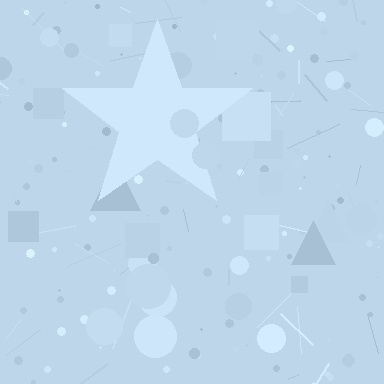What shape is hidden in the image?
A star is hidden in the image.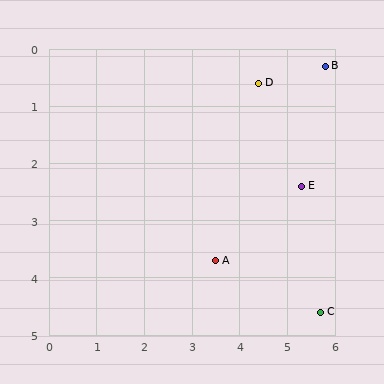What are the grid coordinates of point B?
Point B is at approximately (5.8, 0.3).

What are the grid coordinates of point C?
Point C is at approximately (5.7, 4.6).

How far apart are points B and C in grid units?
Points B and C are about 4.3 grid units apart.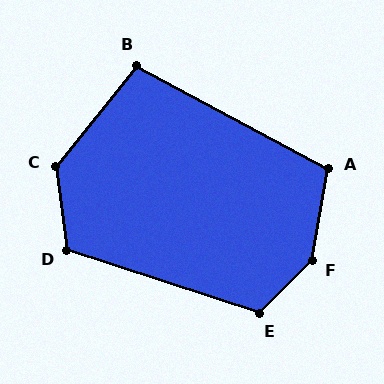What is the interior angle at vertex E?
Approximately 117 degrees (obtuse).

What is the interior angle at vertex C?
Approximately 134 degrees (obtuse).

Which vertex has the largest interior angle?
F, at approximately 145 degrees.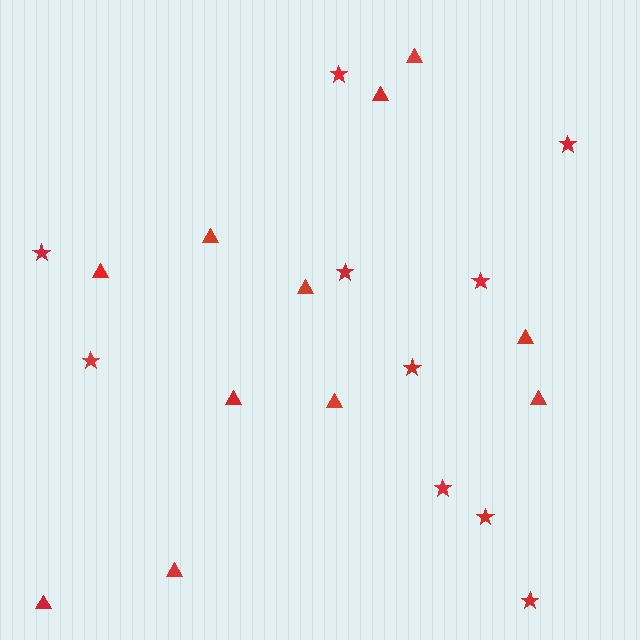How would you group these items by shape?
There are 2 groups: one group of triangles (11) and one group of stars (10).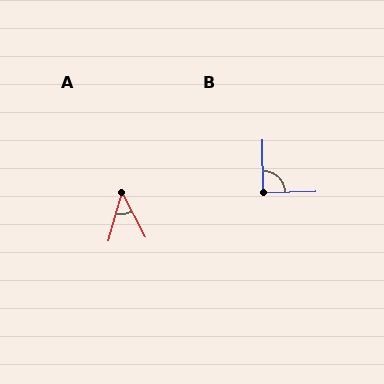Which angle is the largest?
B, at approximately 89 degrees.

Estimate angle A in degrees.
Approximately 43 degrees.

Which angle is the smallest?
A, at approximately 43 degrees.